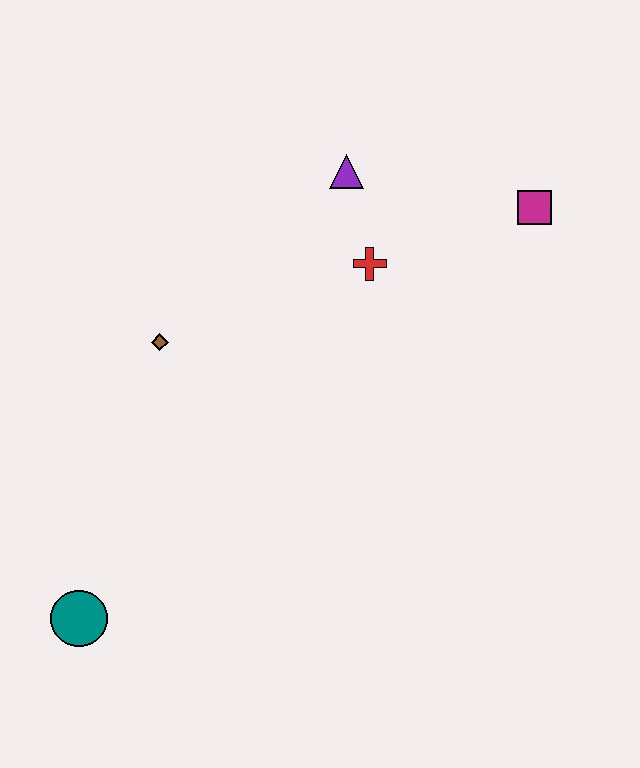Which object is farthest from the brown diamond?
The magenta square is farthest from the brown diamond.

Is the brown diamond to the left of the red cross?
Yes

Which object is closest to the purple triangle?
The red cross is closest to the purple triangle.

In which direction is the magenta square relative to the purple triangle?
The magenta square is to the right of the purple triangle.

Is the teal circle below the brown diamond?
Yes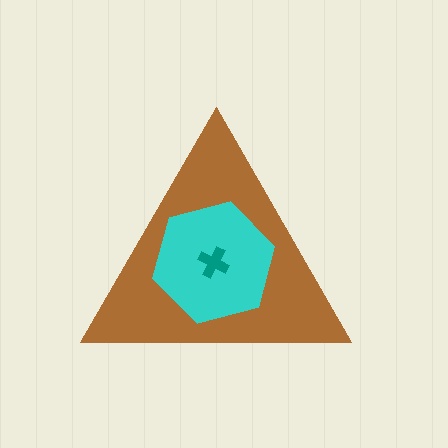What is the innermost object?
The teal cross.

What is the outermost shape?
The brown triangle.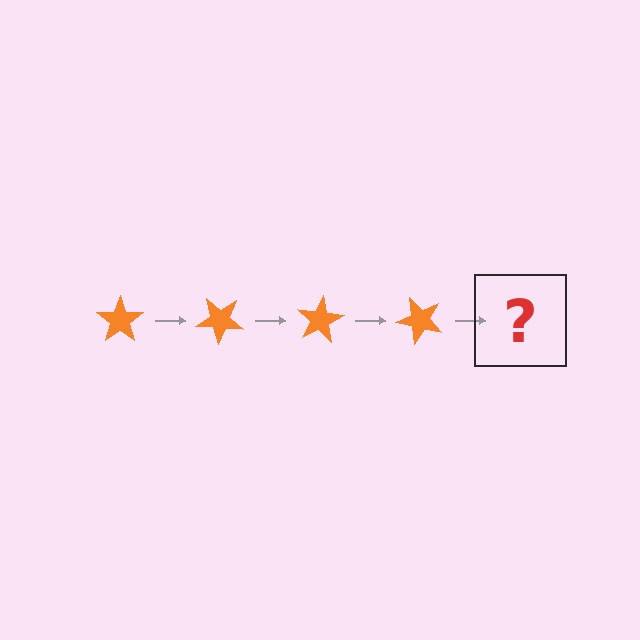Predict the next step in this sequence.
The next step is an orange star rotated 160 degrees.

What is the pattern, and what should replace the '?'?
The pattern is that the star rotates 40 degrees each step. The '?' should be an orange star rotated 160 degrees.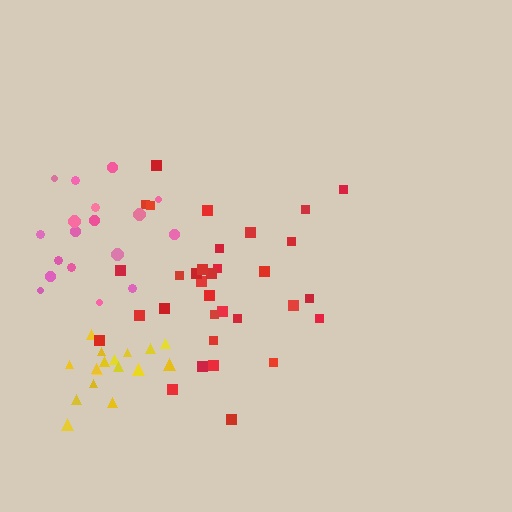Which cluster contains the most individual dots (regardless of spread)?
Red (33).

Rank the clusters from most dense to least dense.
yellow, pink, red.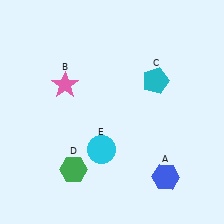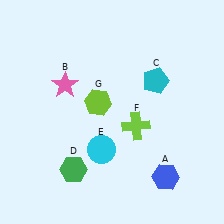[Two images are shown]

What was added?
A lime cross (F), a lime hexagon (G) were added in Image 2.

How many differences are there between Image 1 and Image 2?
There are 2 differences between the two images.